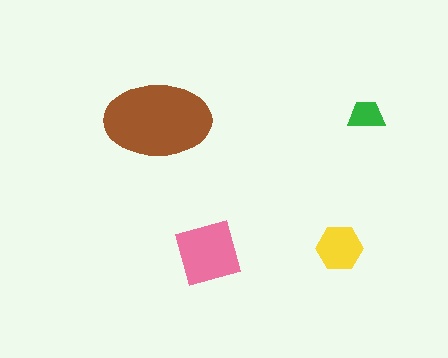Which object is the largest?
The brown ellipse.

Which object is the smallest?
The green trapezoid.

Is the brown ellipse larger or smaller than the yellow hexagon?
Larger.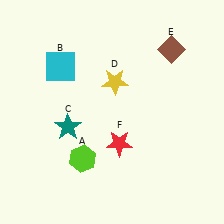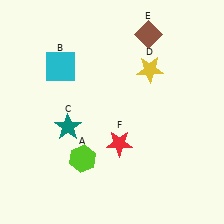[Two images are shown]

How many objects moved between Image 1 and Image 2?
2 objects moved between the two images.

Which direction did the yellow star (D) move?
The yellow star (D) moved right.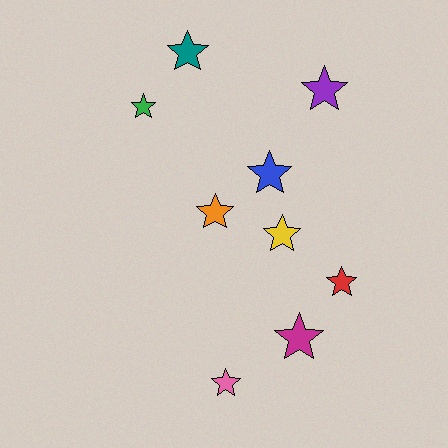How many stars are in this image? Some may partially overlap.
There are 9 stars.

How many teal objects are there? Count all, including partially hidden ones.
There is 1 teal object.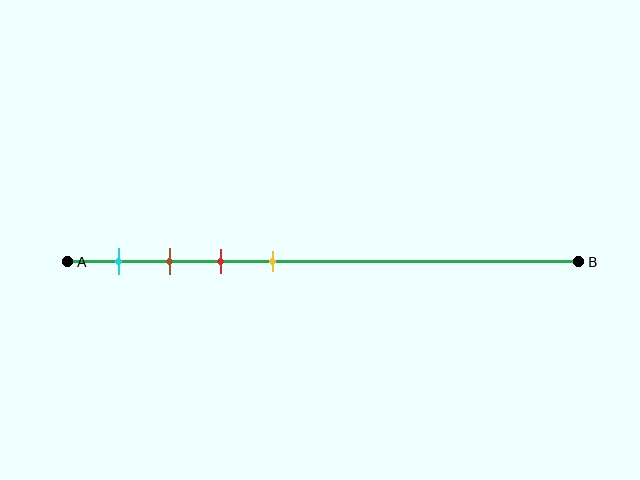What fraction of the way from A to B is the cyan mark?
The cyan mark is approximately 10% (0.1) of the way from A to B.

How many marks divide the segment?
There are 4 marks dividing the segment.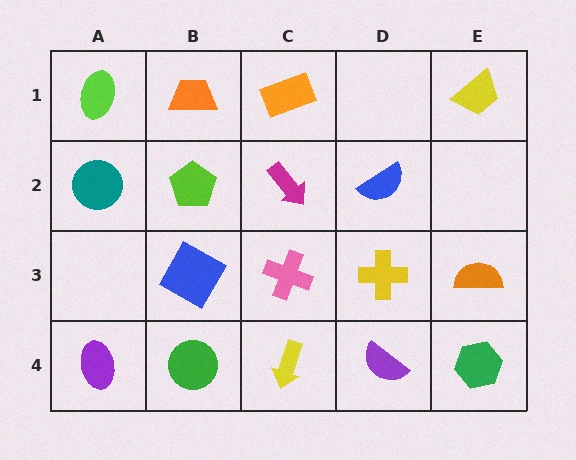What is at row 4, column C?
A yellow arrow.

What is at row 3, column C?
A pink cross.